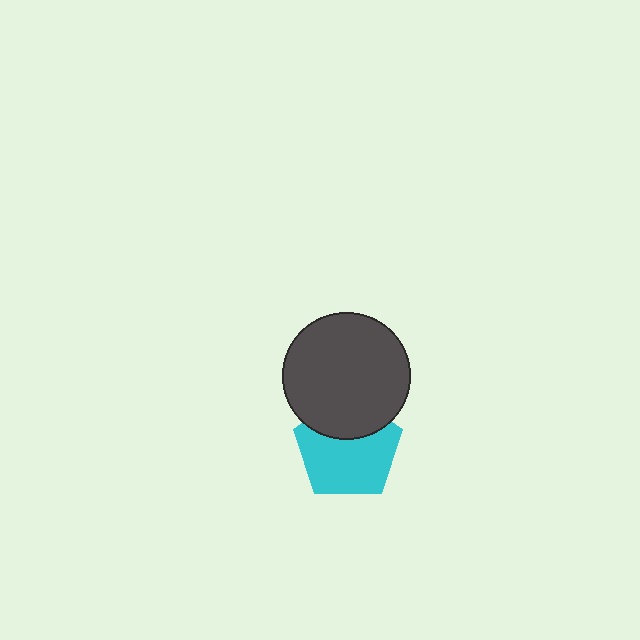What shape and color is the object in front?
The object in front is a dark gray circle.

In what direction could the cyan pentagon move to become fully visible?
The cyan pentagon could move down. That would shift it out from behind the dark gray circle entirely.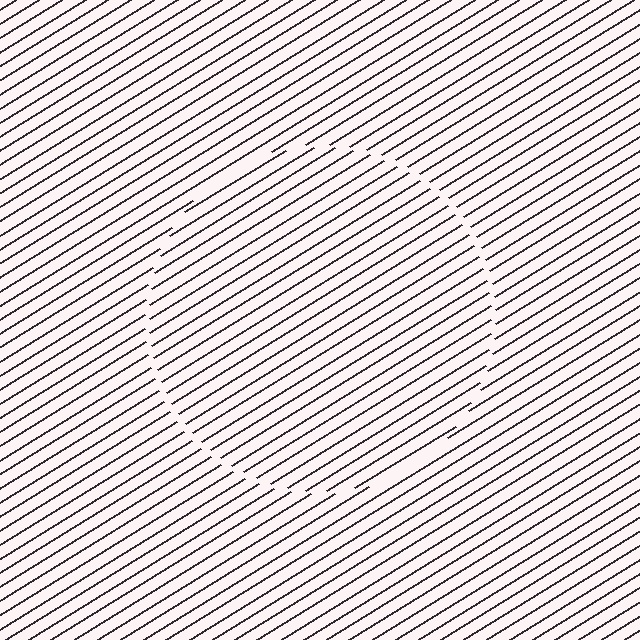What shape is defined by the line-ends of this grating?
An illusory circle. The interior of the shape contains the same grating, shifted by half a period — the contour is defined by the phase discontinuity where line-ends from the inner and outer gratings abut.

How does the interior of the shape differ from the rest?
The interior of the shape contains the same grating, shifted by half a period — the contour is defined by the phase discontinuity where line-ends from the inner and outer gratings abut.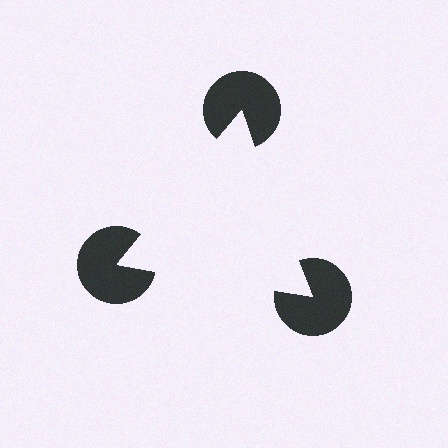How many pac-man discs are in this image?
There are 3 — one at each vertex of the illusory triangle.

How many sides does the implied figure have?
3 sides.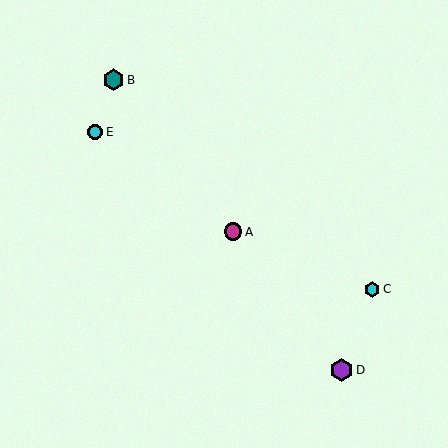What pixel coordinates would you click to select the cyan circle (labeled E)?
Click at (95, 132) to select the cyan circle E.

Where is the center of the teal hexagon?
The center of the teal hexagon is at (113, 80).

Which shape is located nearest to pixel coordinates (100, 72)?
The teal hexagon (labeled B) at (113, 80) is nearest to that location.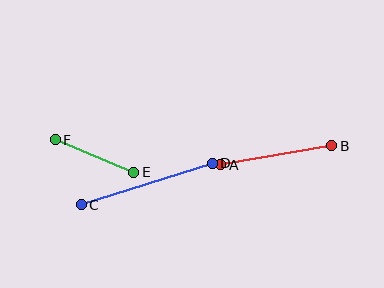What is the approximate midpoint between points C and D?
The midpoint is at approximately (147, 184) pixels.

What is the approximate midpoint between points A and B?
The midpoint is at approximately (276, 155) pixels.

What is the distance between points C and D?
The distance is approximately 137 pixels.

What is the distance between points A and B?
The distance is approximately 113 pixels.